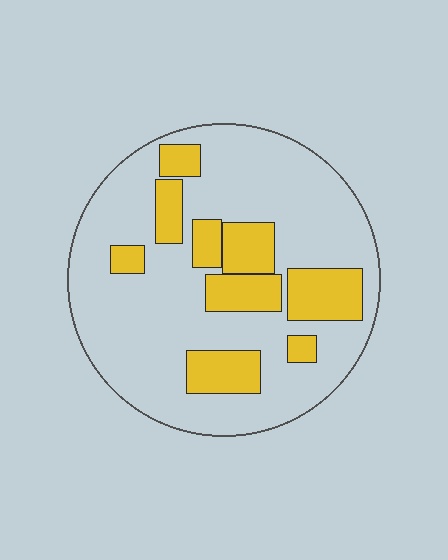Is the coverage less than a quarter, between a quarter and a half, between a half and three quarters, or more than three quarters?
Between a quarter and a half.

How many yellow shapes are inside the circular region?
9.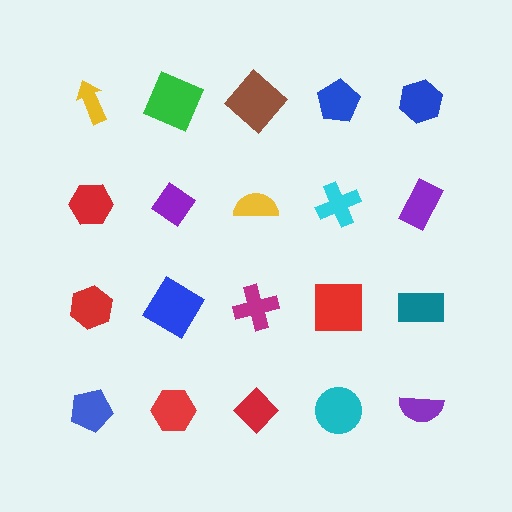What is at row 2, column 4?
A cyan cross.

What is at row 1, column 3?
A brown diamond.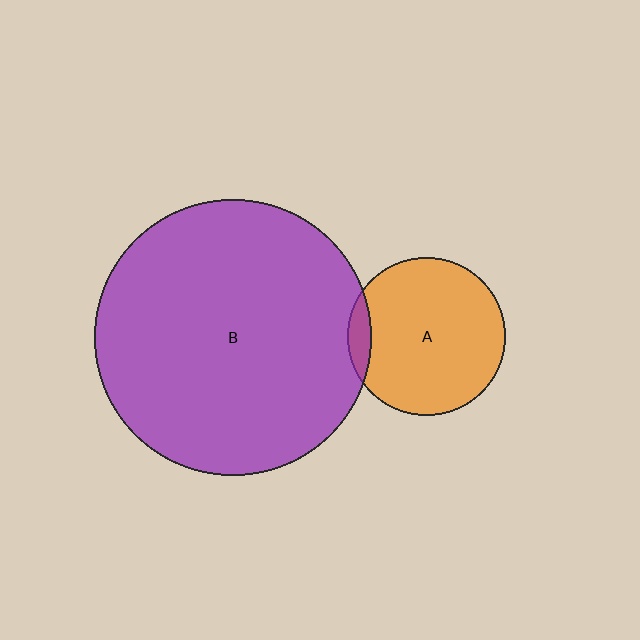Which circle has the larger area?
Circle B (purple).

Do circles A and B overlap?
Yes.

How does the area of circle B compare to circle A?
Approximately 3.1 times.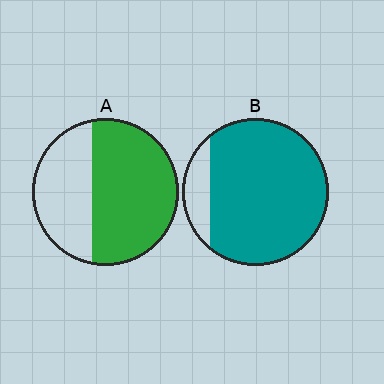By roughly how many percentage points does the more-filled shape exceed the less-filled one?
By roughly 25 percentage points (B over A).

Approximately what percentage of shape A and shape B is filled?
A is approximately 60% and B is approximately 85%.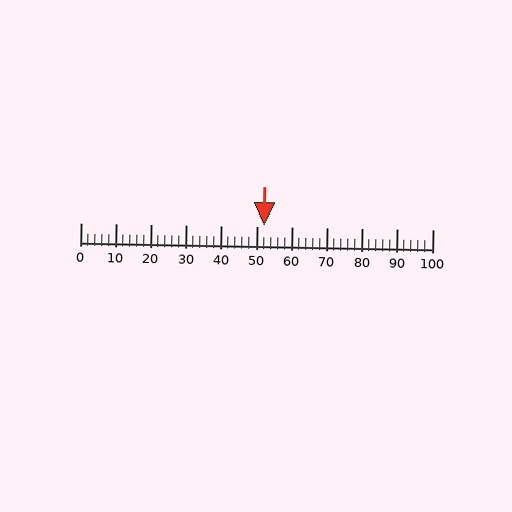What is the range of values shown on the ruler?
The ruler shows values from 0 to 100.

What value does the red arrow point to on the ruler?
The red arrow points to approximately 52.